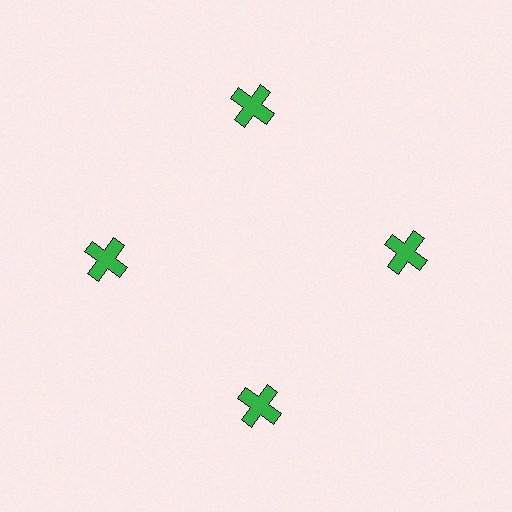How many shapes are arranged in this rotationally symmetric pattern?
There are 4 shapes, arranged in 4 groups of 1.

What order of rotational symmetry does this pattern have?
This pattern has 4-fold rotational symmetry.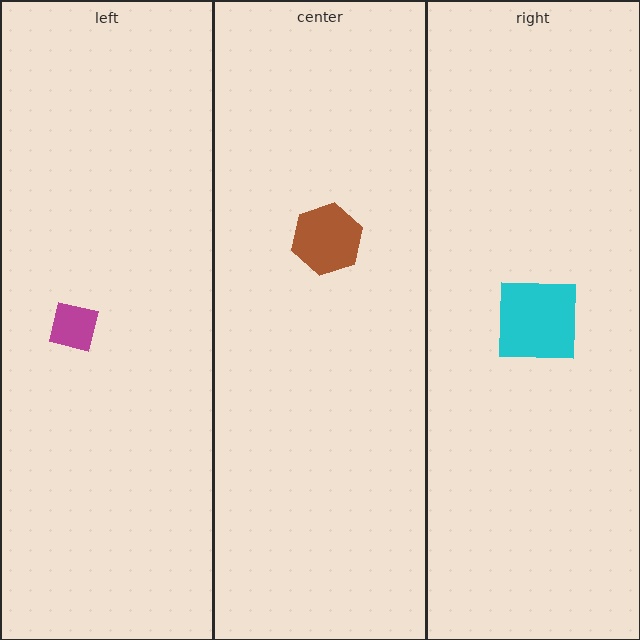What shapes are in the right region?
The cyan square.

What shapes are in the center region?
The brown hexagon.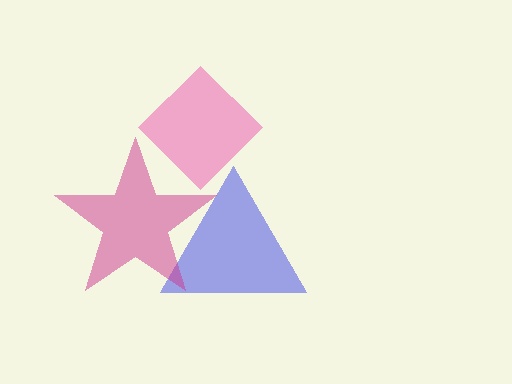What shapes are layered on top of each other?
The layered shapes are: a blue triangle, a pink diamond, a magenta star.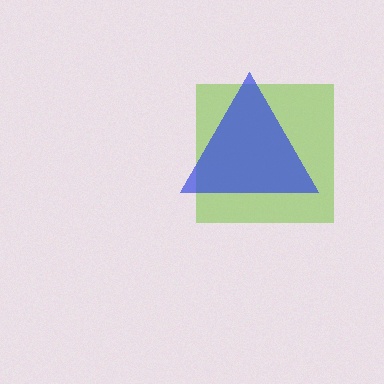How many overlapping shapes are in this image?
There are 2 overlapping shapes in the image.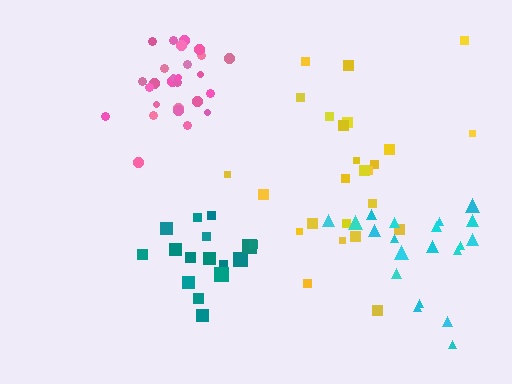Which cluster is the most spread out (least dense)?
Yellow.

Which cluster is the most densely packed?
Teal.